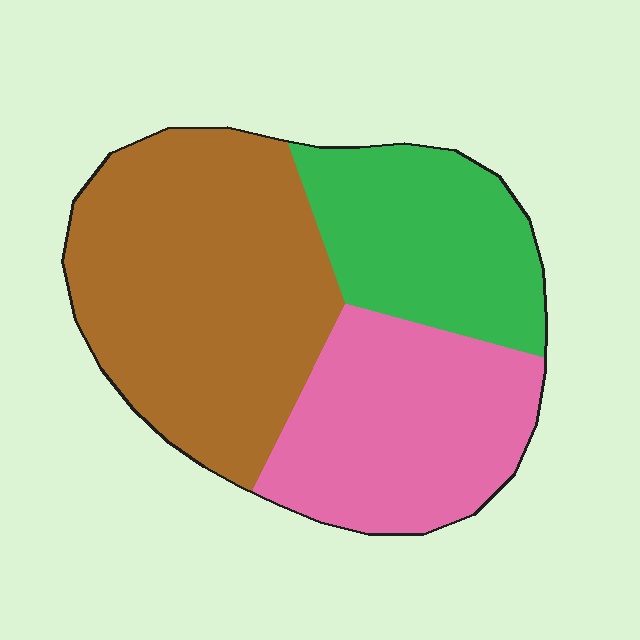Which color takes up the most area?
Brown, at roughly 45%.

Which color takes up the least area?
Green, at roughly 25%.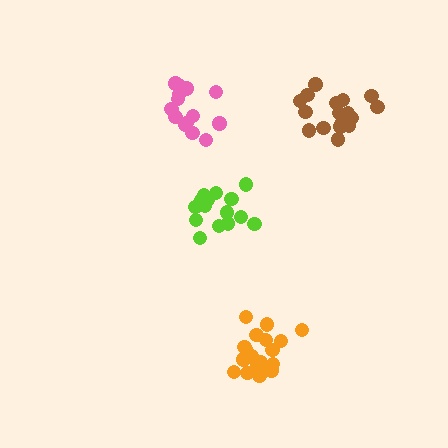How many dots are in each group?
Group 1: 16 dots, Group 2: 14 dots, Group 3: 17 dots, Group 4: 19 dots (66 total).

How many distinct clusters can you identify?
There are 4 distinct clusters.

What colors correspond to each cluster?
The clusters are colored: lime, pink, brown, orange.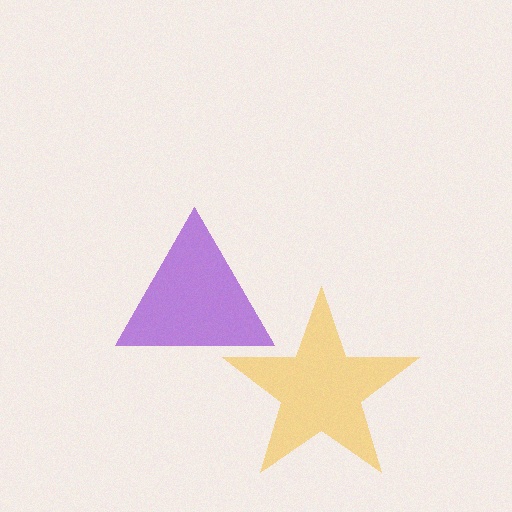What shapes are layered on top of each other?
The layered shapes are: a yellow star, a purple triangle.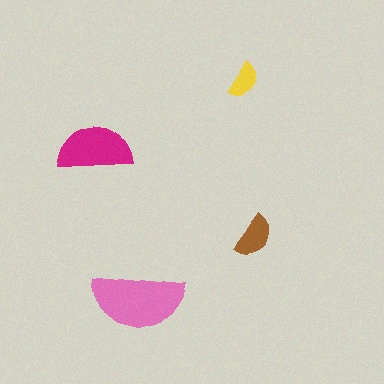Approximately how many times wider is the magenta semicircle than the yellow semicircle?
About 2 times wider.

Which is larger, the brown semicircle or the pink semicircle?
The pink one.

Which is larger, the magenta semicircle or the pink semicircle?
The pink one.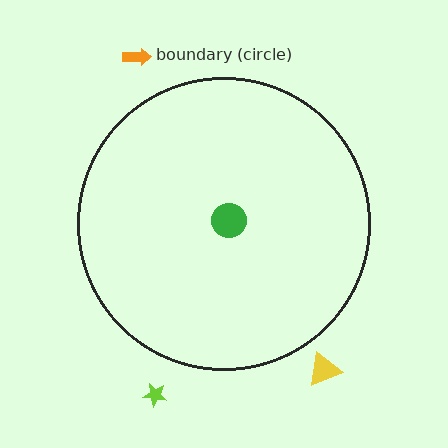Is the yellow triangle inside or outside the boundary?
Outside.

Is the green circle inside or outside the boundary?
Inside.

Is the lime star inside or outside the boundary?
Outside.